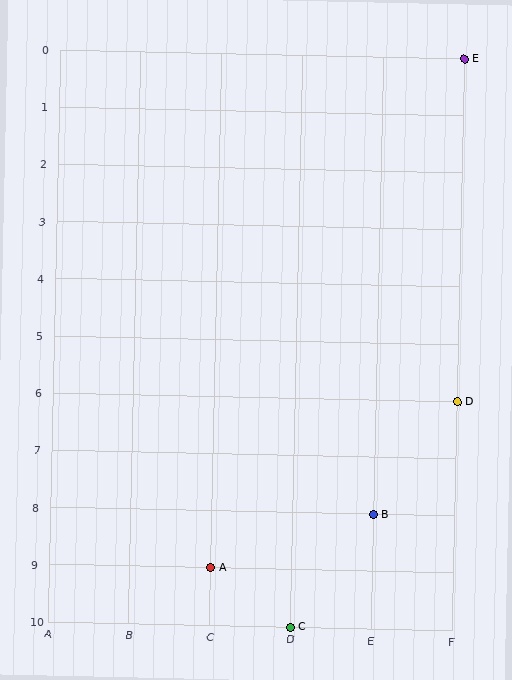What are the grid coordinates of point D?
Point D is at grid coordinates (F, 6).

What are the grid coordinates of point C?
Point C is at grid coordinates (D, 10).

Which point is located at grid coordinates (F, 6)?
Point D is at (F, 6).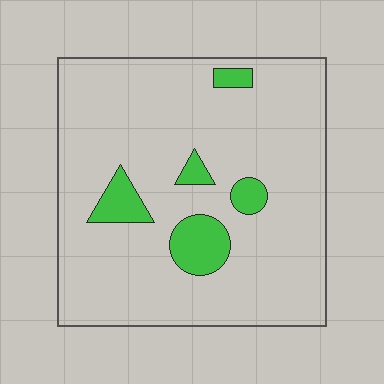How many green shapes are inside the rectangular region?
5.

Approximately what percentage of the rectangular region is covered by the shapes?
Approximately 10%.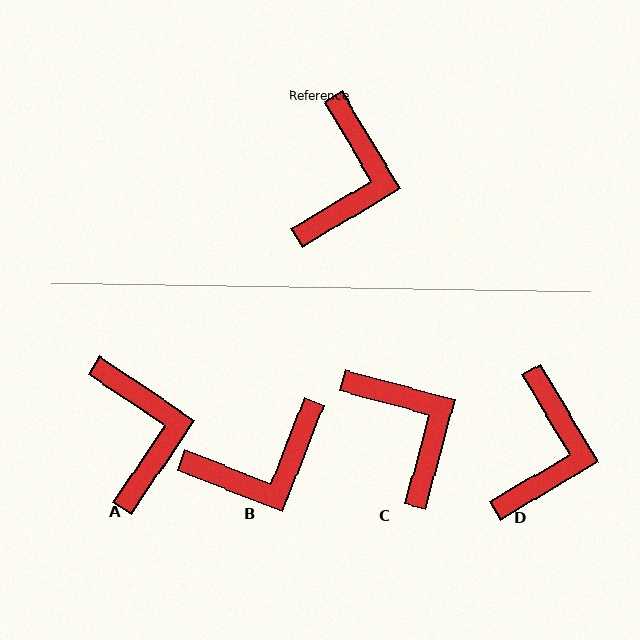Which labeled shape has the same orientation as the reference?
D.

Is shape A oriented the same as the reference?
No, it is off by about 25 degrees.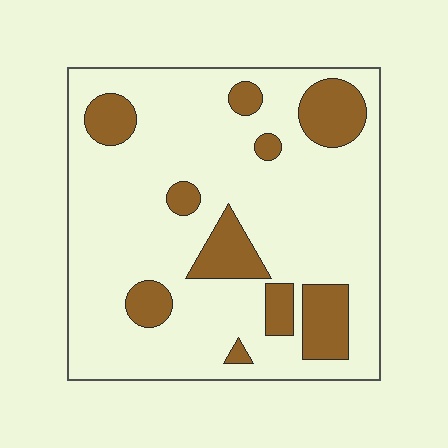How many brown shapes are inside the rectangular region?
10.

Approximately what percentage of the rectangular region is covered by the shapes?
Approximately 20%.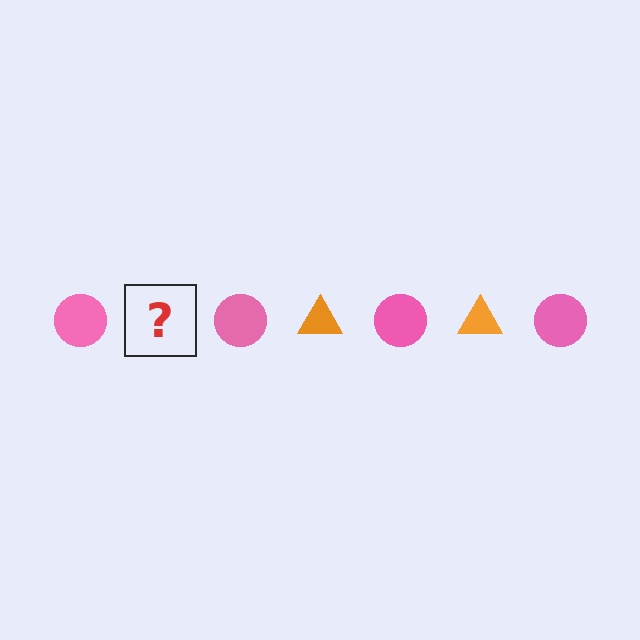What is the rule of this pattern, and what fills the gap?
The rule is that the pattern alternates between pink circle and orange triangle. The gap should be filled with an orange triangle.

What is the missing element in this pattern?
The missing element is an orange triangle.